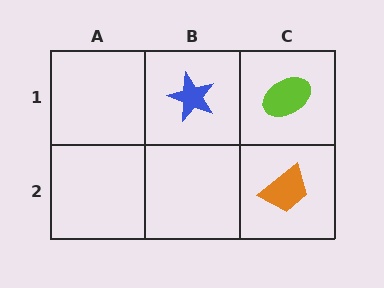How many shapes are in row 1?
2 shapes.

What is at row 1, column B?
A blue star.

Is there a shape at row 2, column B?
No, that cell is empty.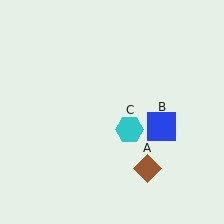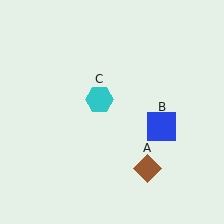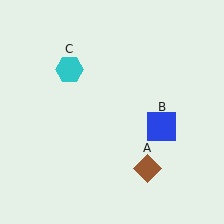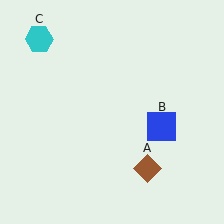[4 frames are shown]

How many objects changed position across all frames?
1 object changed position: cyan hexagon (object C).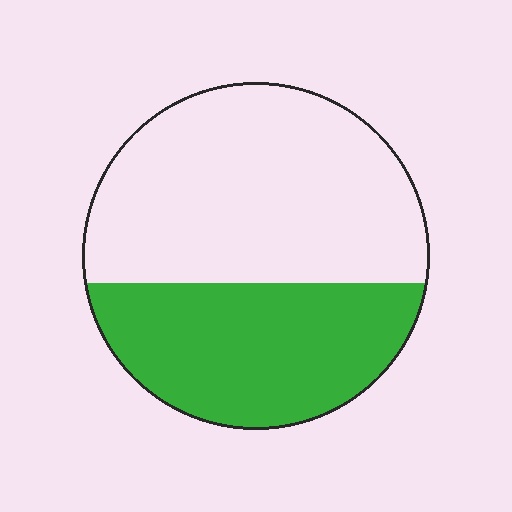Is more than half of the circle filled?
No.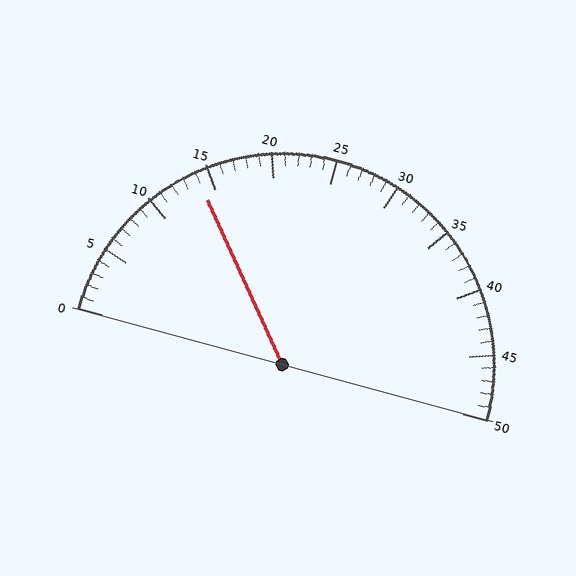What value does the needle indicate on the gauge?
The needle indicates approximately 14.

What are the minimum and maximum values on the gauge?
The gauge ranges from 0 to 50.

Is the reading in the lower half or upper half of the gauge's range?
The reading is in the lower half of the range (0 to 50).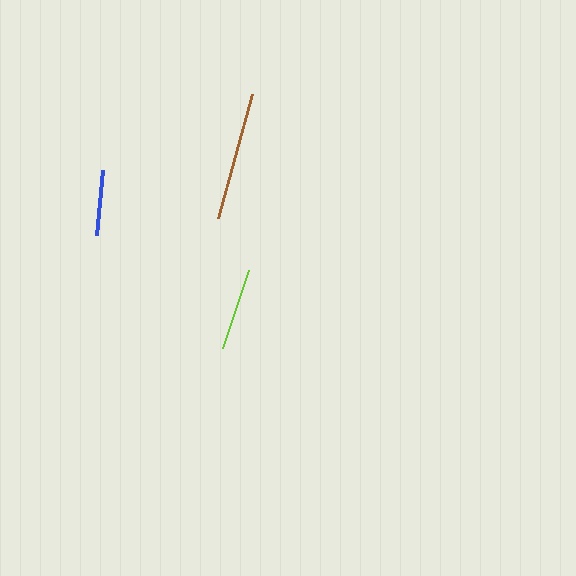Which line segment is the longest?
The brown line is the longest at approximately 130 pixels.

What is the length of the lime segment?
The lime segment is approximately 83 pixels long.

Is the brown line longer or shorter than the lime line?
The brown line is longer than the lime line.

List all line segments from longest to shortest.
From longest to shortest: brown, lime, blue.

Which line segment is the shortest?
The blue line is the shortest at approximately 65 pixels.